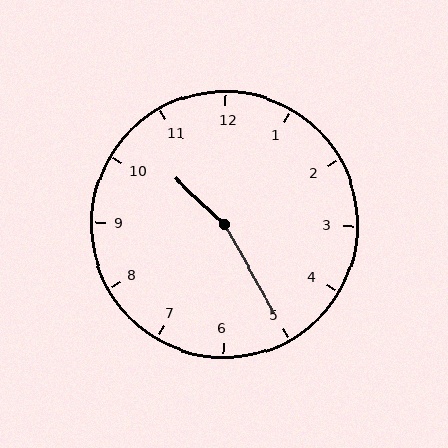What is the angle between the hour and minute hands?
Approximately 162 degrees.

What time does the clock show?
10:25.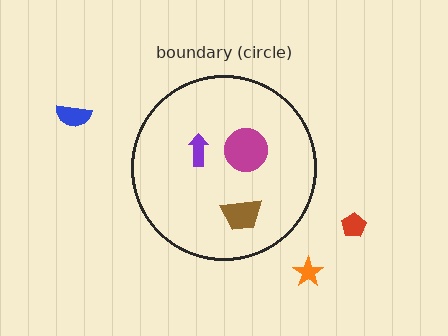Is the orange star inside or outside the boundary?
Outside.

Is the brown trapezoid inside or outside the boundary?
Inside.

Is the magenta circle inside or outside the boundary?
Inside.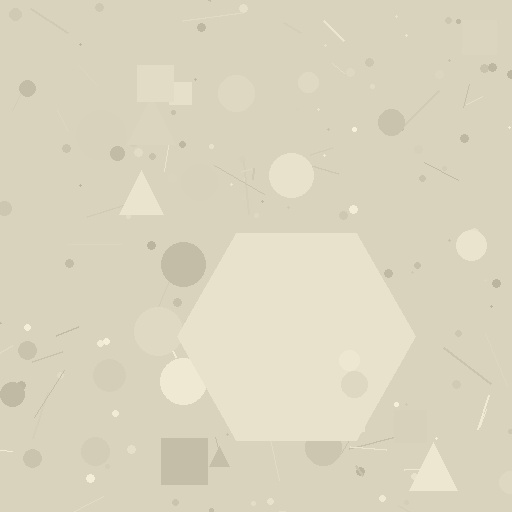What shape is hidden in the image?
A hexagon is hidden in the image.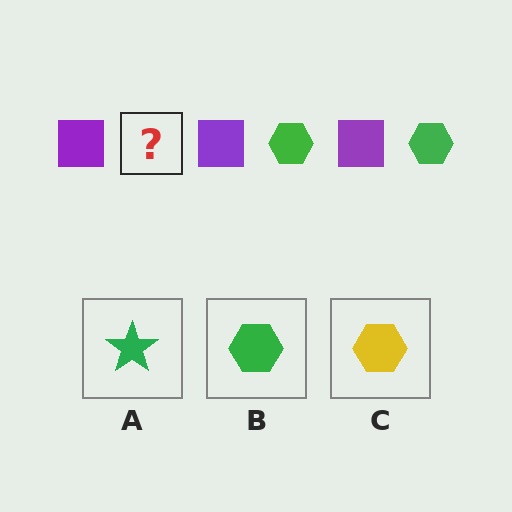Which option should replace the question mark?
Option B.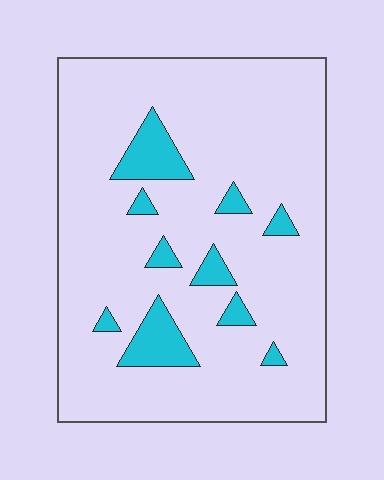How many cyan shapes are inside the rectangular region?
10.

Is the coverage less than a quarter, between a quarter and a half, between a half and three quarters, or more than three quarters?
Less than a quarter.